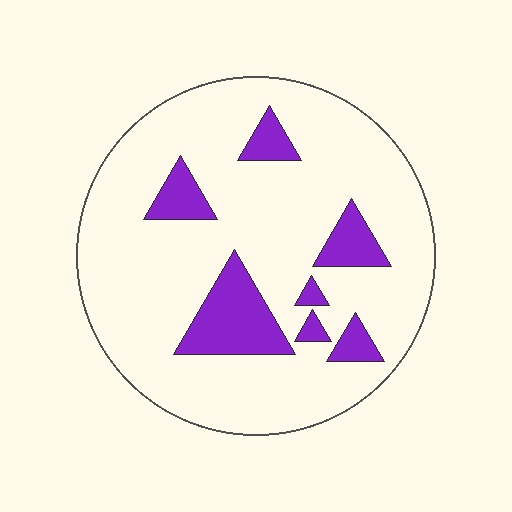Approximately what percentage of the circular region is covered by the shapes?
Approximately 15%.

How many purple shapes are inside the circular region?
7.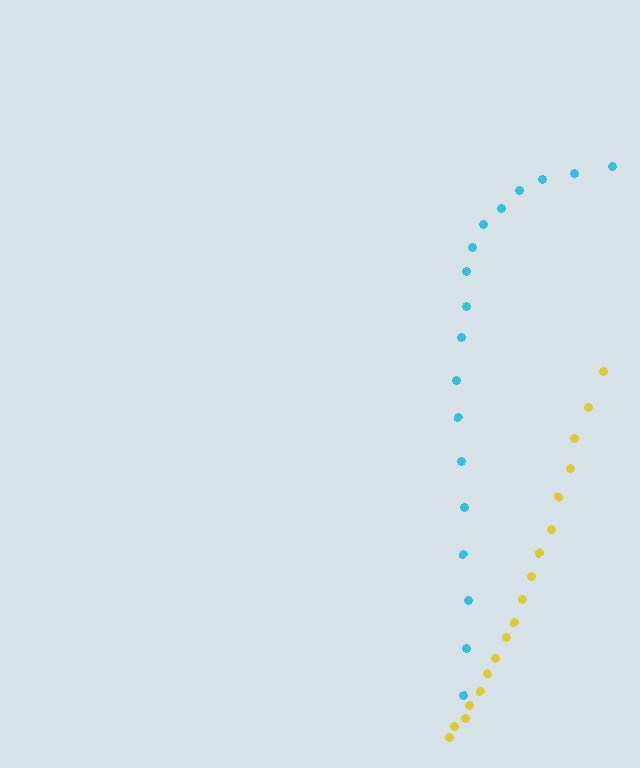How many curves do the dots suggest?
There are 2 distinct paths.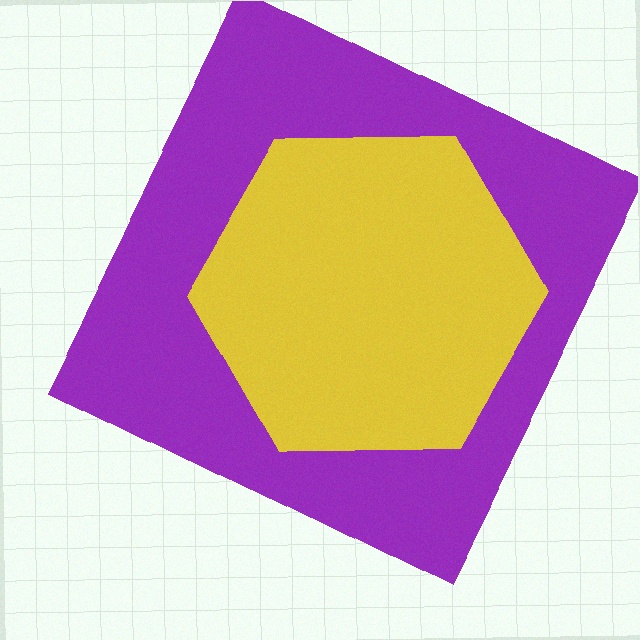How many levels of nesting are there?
2.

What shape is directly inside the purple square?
The yellow hexagon.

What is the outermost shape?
The purple square.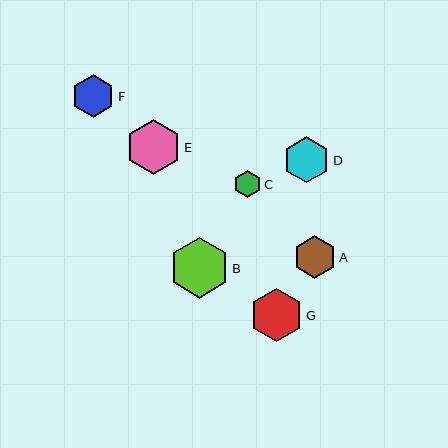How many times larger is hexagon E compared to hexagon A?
Hexagon E is approximately 1.3 times the size of hexagon A.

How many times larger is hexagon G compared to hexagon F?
Hexagon G is approximately 1.3 times the size of hexagon F.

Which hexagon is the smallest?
Hexagon C is the smallest with a size of approximately 27 pixels.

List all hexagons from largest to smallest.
From largest to smallest: B, E, G, D, F, A, C.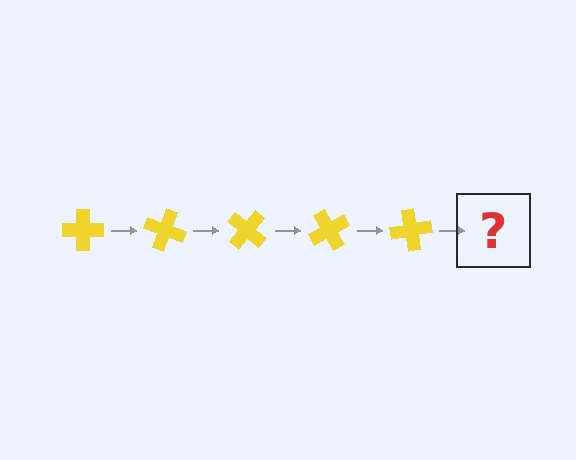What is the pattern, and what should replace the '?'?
The pattern is that the cross rotates 20 degrees each step. The '?' should be a yellow cross rotated 100 degrees.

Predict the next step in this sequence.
The next step is a yellow cross rotated 100 degrees.